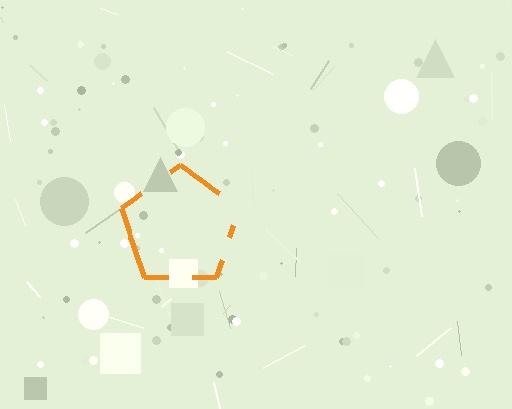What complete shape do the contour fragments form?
The contour fragments form a pentagon.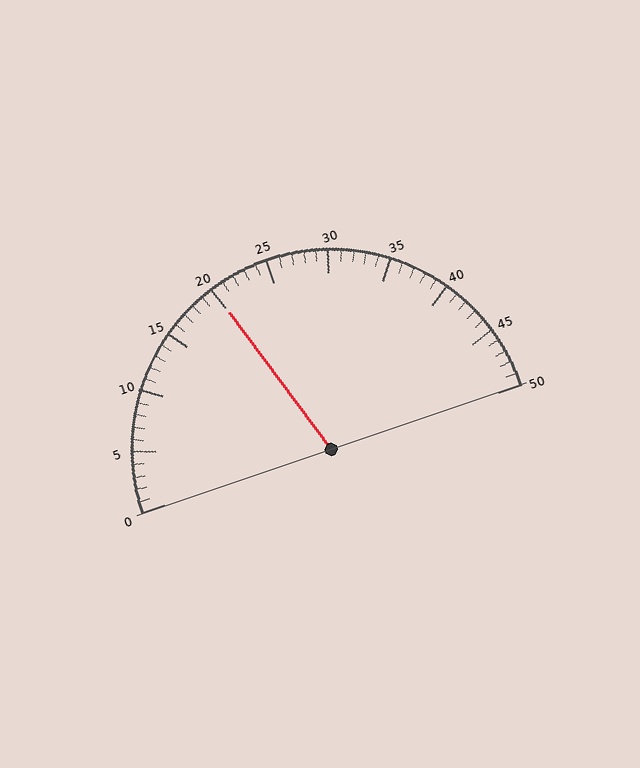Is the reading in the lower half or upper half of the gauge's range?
The reading is in the lower half of the range (0 to 50).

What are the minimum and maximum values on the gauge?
The gauge ranges from 0 to 50.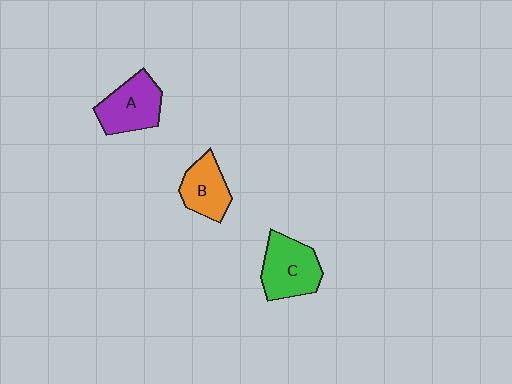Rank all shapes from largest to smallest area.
From largest to smallest: C (green), A (purple), B (orange).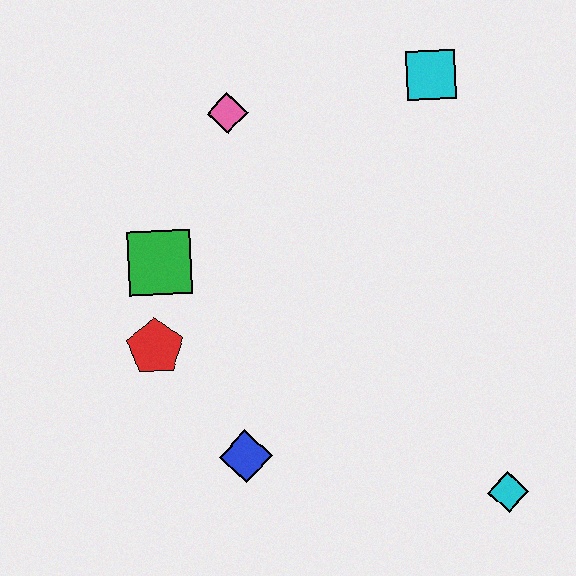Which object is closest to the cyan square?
The pink diamond is closest to the cyan square.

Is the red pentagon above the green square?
No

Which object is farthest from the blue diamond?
The cyan square is farthest from the blue diamond.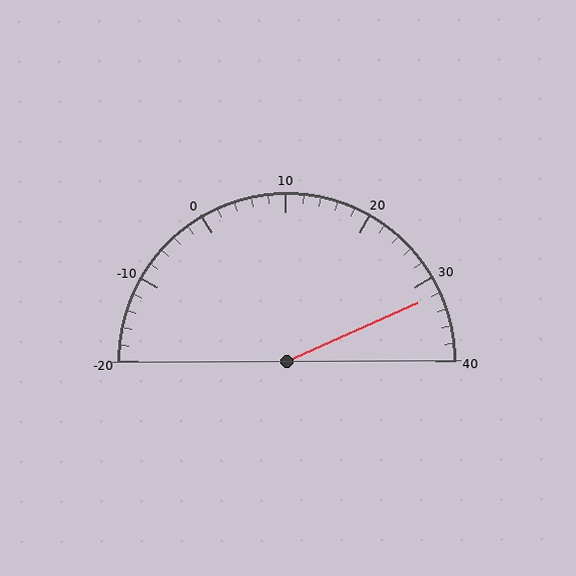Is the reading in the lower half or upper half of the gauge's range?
The reading is in the upper half of the range (-20 to 40).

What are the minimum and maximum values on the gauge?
The gauge ranges from -20 to 40.